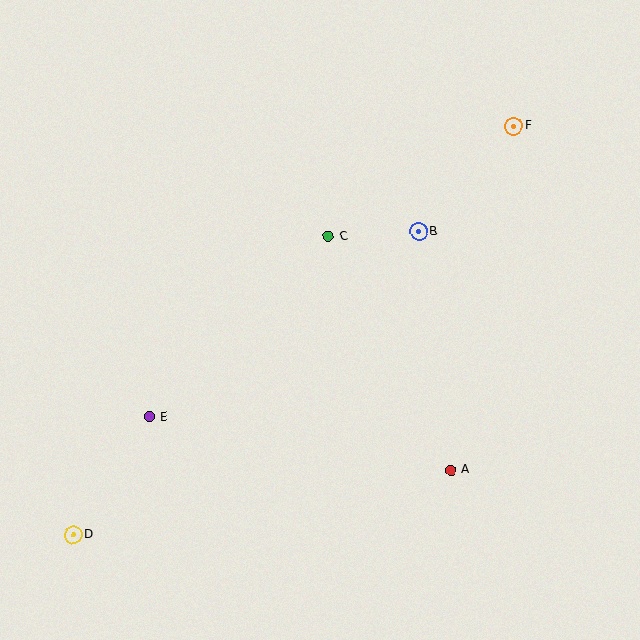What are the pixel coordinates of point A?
Point A is at (450, 470).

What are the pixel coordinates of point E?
Point E is at (149, 417).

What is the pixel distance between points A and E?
The distance between A and E is 306 pixels.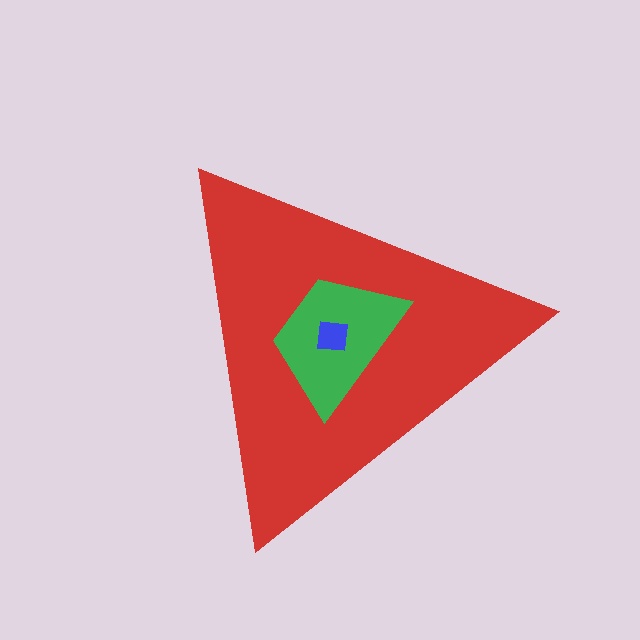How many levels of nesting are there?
3.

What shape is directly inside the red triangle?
The green trapezoid.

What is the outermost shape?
The red triangle.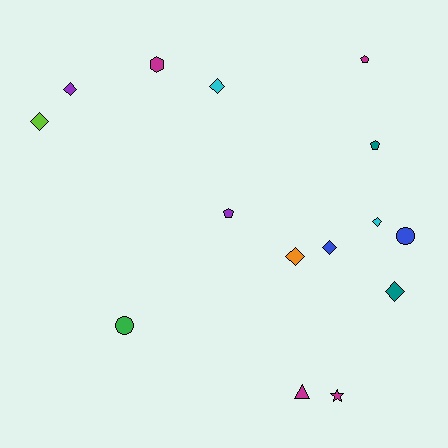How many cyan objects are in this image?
There are 2 cyan objects.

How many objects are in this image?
There are 15 objects.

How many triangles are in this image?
There is 1 triangle.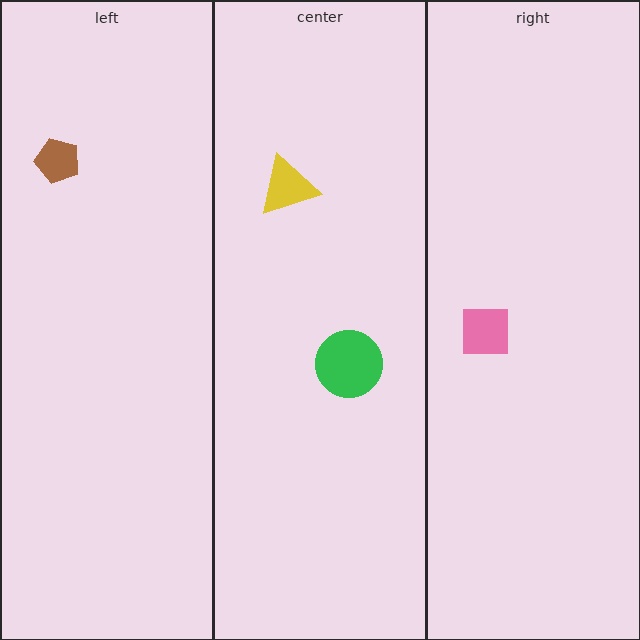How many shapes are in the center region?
2.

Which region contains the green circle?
The center region.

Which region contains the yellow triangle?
The center region.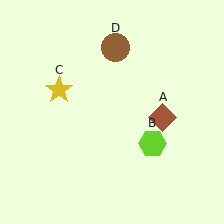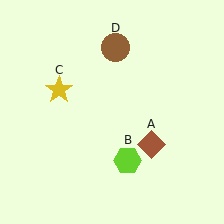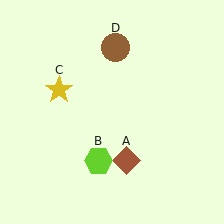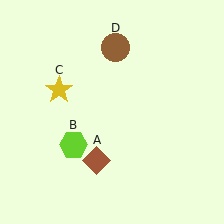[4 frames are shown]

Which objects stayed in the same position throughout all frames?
Yellow star (object C) and brown circle (object D) remained stationary.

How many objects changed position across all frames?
2 objects changed position: brown diamond (object A), lime hexagon (object B).